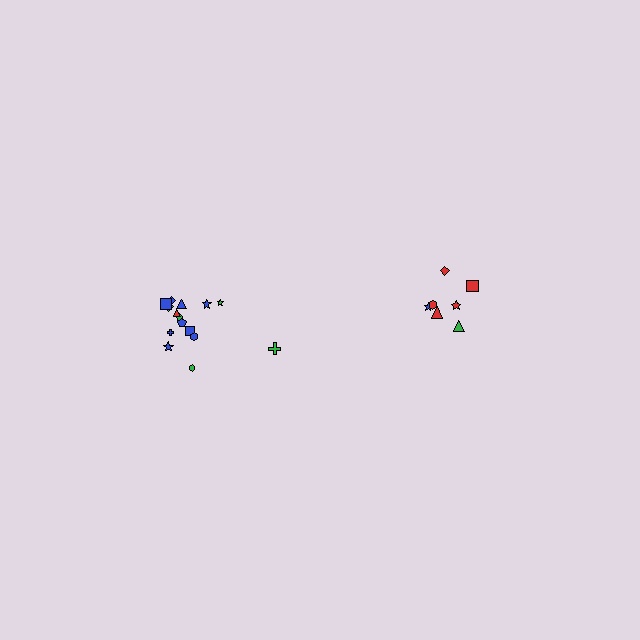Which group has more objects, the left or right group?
The left group.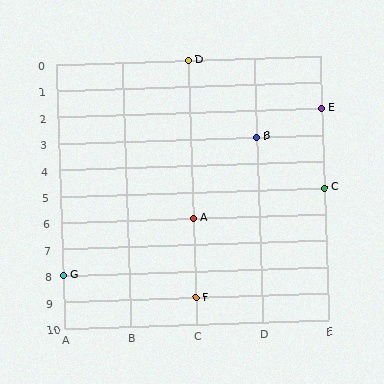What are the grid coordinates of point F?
Point F is at grid coordinates (C, 9).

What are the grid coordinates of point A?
Point A is at grid coordinates (C, 6).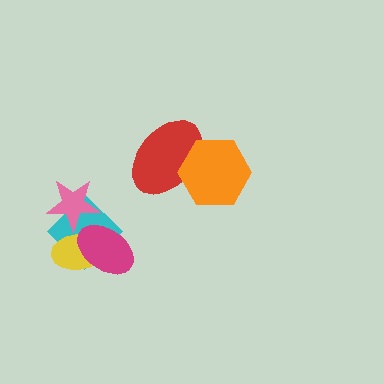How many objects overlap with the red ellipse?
1 object overlaps with the red ellipse.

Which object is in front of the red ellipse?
The orange hexagon is in front of the red ellipse.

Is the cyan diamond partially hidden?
Yes, it is partially covered by another shape.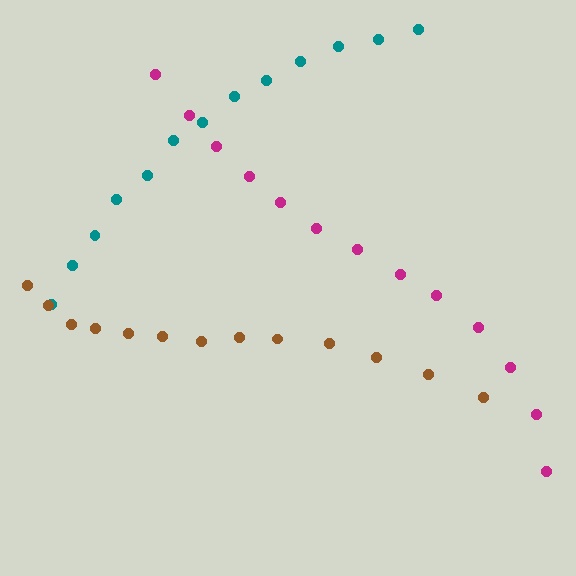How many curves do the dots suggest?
There are 3 distinct paths.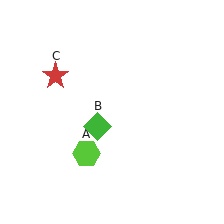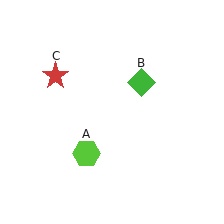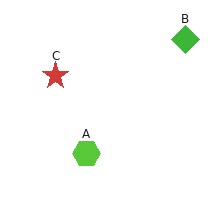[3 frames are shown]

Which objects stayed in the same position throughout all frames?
Lime hexagon (object A) and red star (object C) remained stationary.